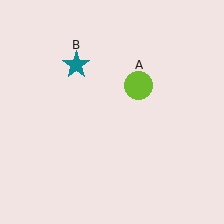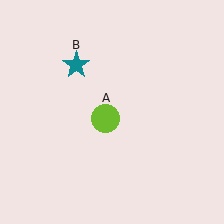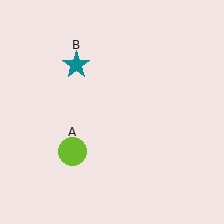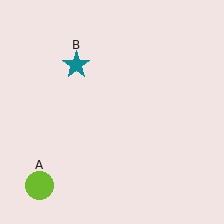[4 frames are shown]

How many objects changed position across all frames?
1 object changed position: lime circle (object A).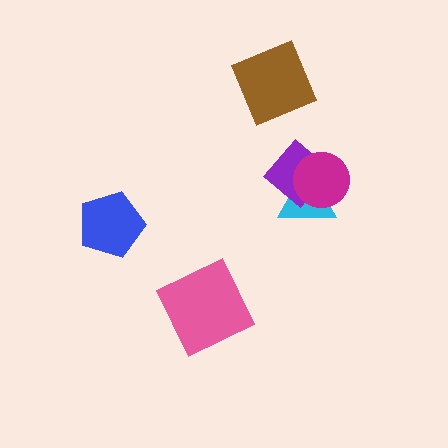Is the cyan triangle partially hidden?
Yes, it is partially covered by another shape.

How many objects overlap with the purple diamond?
2 objects overlap with the purple diamond.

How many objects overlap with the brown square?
0 objects overlap with the brown square.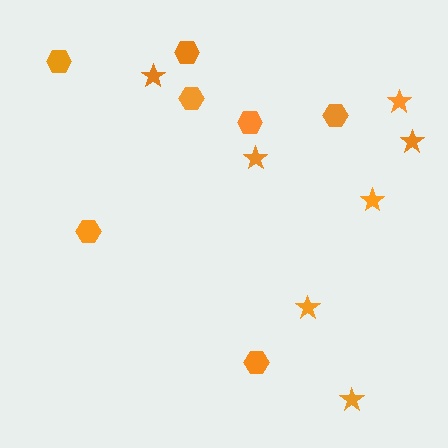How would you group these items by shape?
There are 2 groups: one group of hexagons (7) and one group of stars (7).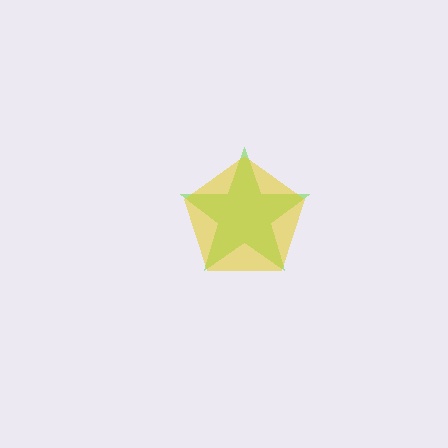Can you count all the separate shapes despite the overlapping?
Yes, there are 2 separate shapes.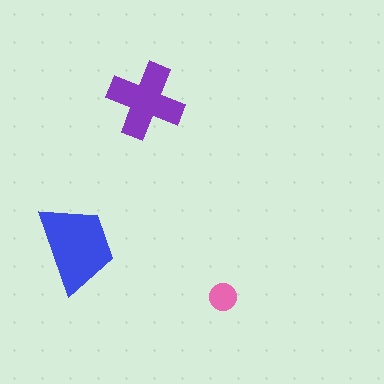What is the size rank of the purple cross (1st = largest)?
2nd.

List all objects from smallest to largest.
The pink circle, the purple cross, the blue trapezoid.